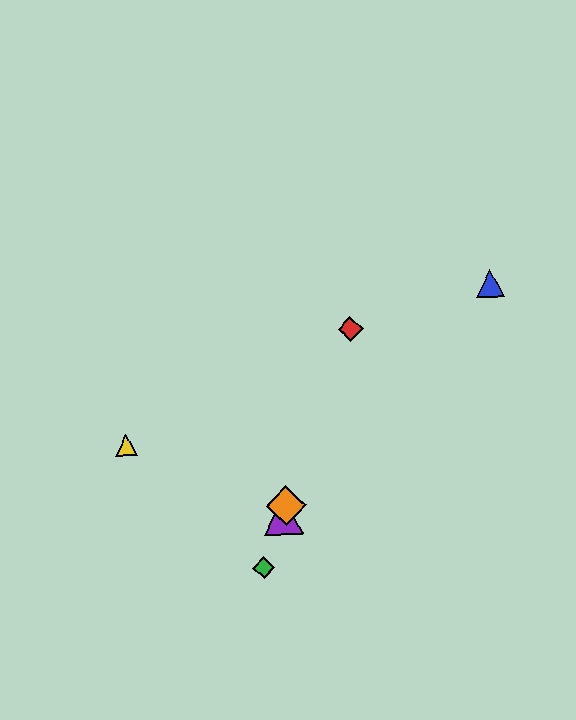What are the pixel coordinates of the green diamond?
The green diamond is at (264, 568).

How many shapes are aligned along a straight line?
4 shapes (the red diamond, the green diamond, the purple triangle, the orange diamond) are aligned along a straight line.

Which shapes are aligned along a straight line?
The red diamond, the green diamond, the purple triangle, the orange diamond are aligned along a straight line.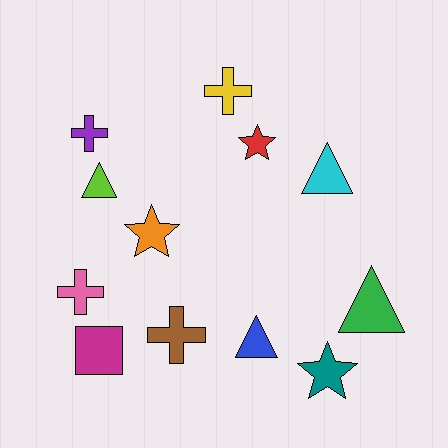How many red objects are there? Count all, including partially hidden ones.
There is 1 red object.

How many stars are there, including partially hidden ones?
There are 3 stars.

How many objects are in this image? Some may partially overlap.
There are 12 objects.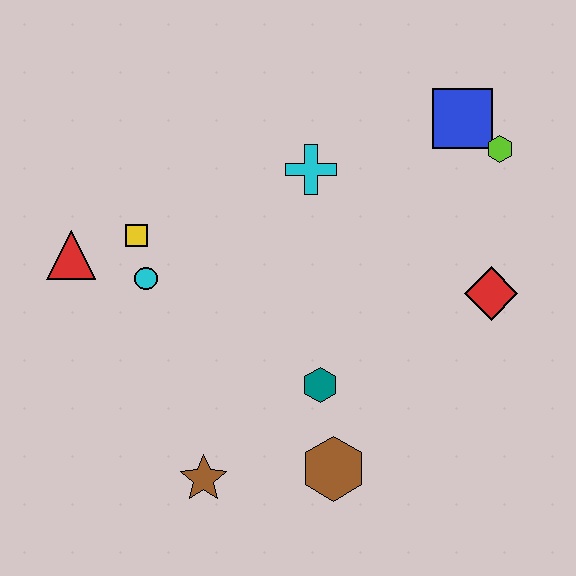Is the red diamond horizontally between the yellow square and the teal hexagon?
No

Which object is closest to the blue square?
The lime hexagon is closest to the blue square.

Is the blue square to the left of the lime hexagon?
Yes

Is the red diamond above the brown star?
Yes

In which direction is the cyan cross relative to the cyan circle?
The cyan cross is to the right of the cyan circle.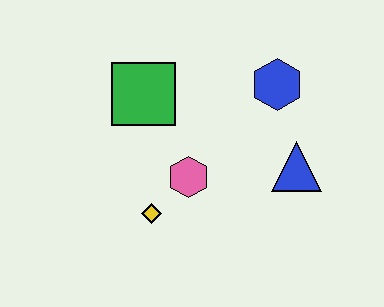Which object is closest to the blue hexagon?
The blue triangle is closest to the blue hexagon.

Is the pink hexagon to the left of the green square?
No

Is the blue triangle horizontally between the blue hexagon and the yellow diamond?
No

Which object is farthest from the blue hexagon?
The yellow diamond is farthest from the blue hexagon.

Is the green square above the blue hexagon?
No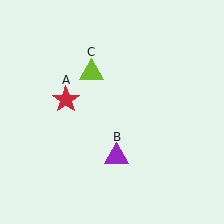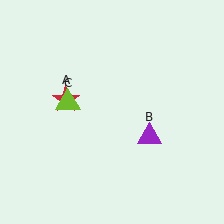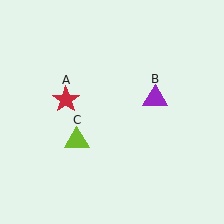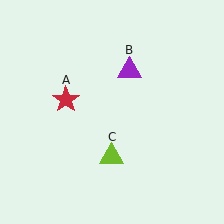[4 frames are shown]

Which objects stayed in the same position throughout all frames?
Red star (object A) remained stationary.